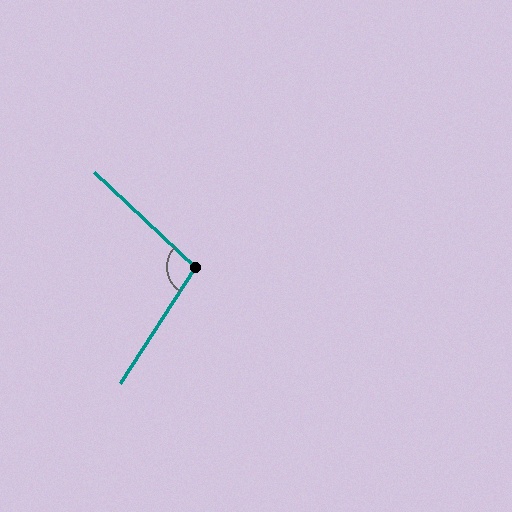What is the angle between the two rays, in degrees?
Approximately 100 degrees.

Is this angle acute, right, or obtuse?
It is obtuse.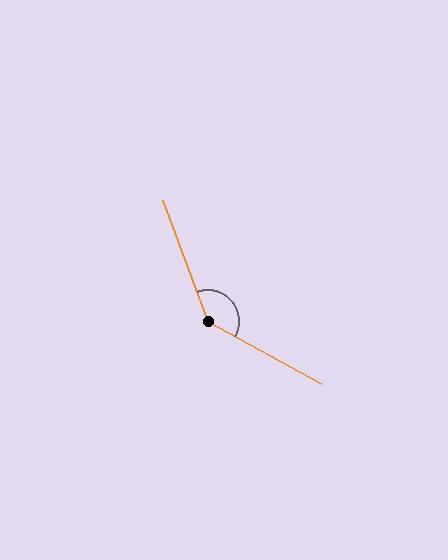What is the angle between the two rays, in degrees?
Approximately 139 degrees.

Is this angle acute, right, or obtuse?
It is obtuse.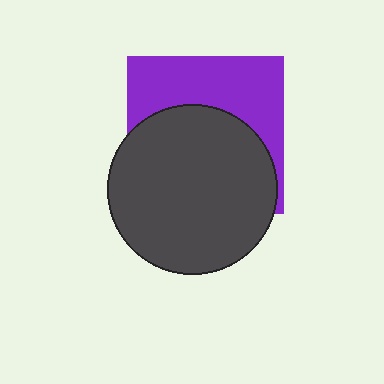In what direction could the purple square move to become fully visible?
The purple square could move up. That would shift it out from behind the dark gray circle entirely.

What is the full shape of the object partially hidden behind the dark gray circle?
The partially hidden object is a purple square.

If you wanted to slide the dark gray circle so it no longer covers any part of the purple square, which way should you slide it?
Slide it down — that is the most direct way to separate the two shapes.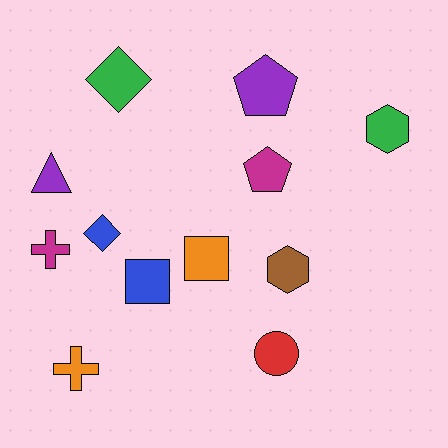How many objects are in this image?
There are 12 objects.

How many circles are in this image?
There is 1 circle.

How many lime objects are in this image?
There are no lime objects.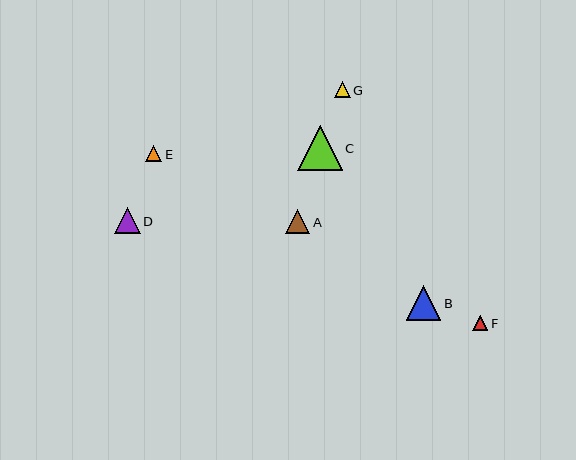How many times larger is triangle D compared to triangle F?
Triangle D is approximately 1.7 times the size of triangle F.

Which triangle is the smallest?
Triangle F is the smallest with a size of approximately 15 pixels.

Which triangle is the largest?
Triangle C is the largest with a size of approximately 44 pixels.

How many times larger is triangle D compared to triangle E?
Triangle D is approximately 1.6 times the size of triangle E.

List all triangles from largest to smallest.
From largest to smallest: C, B, D, A, E, G, F.